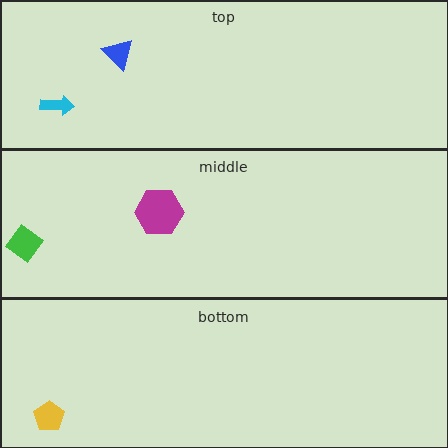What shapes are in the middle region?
The magenta hexagon, the green diamond.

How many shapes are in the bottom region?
1.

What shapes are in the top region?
The cyan arrow, the blue triangle.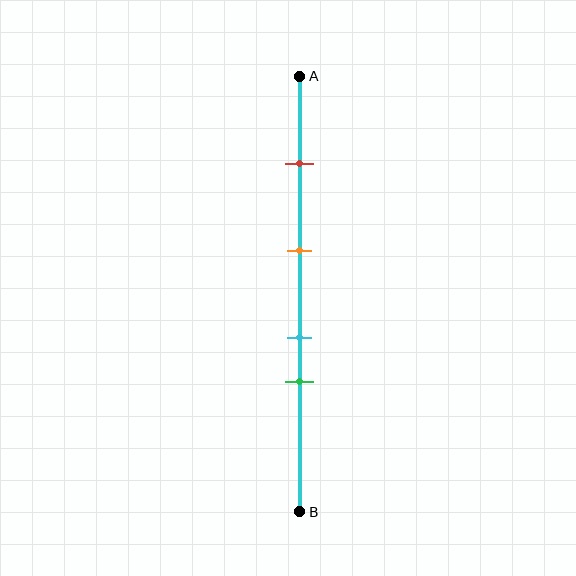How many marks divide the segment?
There are 4 marks dividing the segment.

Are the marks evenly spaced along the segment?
No, the marks are not evenly spaced.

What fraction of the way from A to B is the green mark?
The green mark is approximately 70% (0.7) of the way from A to B.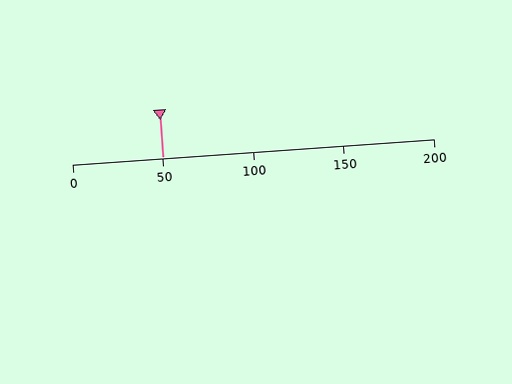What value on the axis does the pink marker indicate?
The marker indicates approximately 50.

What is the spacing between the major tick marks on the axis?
The major ticks are spaced 50 apart.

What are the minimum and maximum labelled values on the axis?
The axis runs from 0 to 200.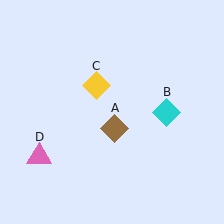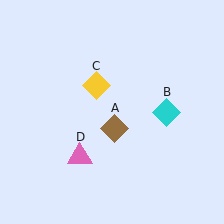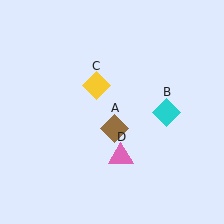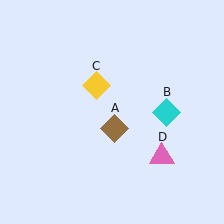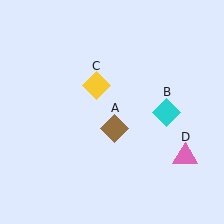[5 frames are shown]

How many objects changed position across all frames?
1 object changed position: pink triangle (object D).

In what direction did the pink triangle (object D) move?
The pink triangle (object D) moved right.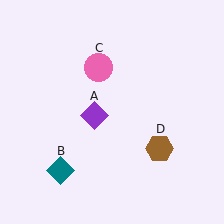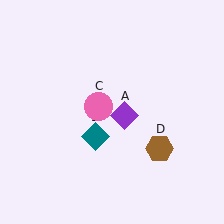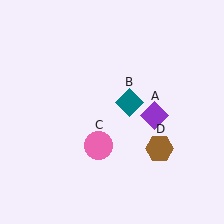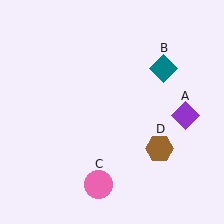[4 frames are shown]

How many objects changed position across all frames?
3 objects changed position: purple diamond (object A), teal diamond (object B), pink circle (object C).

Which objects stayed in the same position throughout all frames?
Brown hexagon (object D) remained stationary.